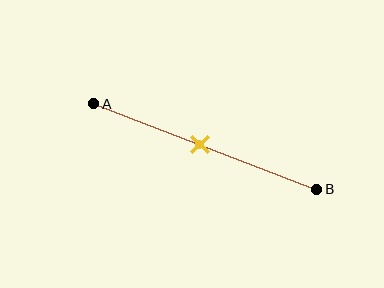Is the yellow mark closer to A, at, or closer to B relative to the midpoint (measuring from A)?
The yellow mark is approximately at the midpoint of segment AB.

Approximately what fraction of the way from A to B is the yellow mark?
The yellow mark is approximately 50% of the way from A to B.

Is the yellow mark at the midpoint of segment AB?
Yes, the mark is approximately at the midpoint.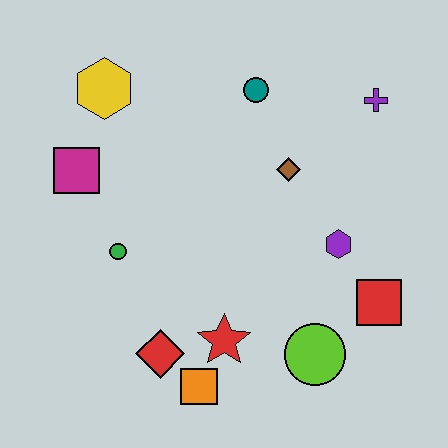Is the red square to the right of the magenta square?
Yes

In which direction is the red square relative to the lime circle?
The red square is to the right of the lime circle.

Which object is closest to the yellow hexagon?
The magenta square is closest to the yellow hexagon.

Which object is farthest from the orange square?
The purple cross is farthest from the orange square.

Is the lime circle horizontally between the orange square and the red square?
Yes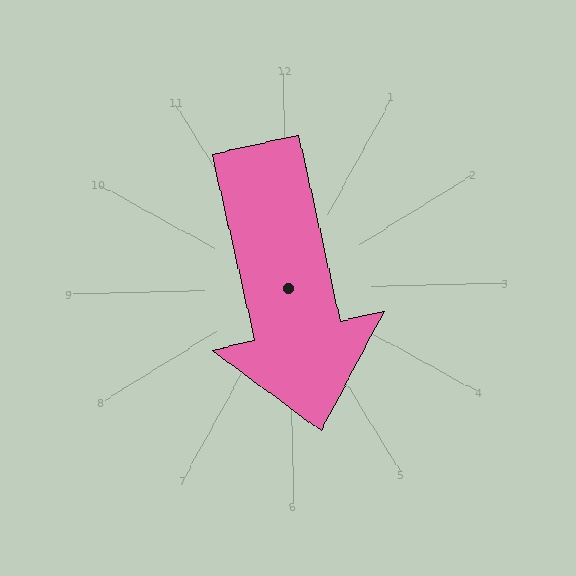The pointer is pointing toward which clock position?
Roughly 6 o'clock.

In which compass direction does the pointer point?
South.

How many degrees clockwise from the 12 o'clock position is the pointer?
Approximately 169 degrees.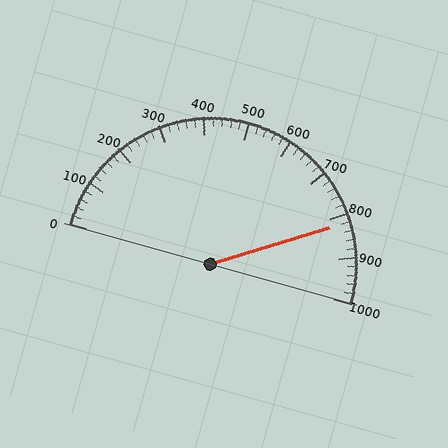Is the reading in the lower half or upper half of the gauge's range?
The reading is in the upper half of the range (0 to 1000).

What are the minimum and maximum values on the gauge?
The gauge ranges from 0 to 1000.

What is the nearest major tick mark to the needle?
The nearest major tick mark is 800.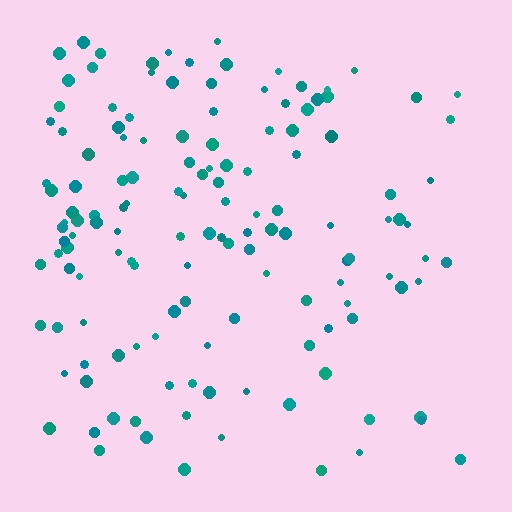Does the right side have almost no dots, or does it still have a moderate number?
Still a moderate number, just noticeably fewer than the left.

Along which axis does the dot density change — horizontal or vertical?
Horizontal.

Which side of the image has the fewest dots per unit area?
The right.